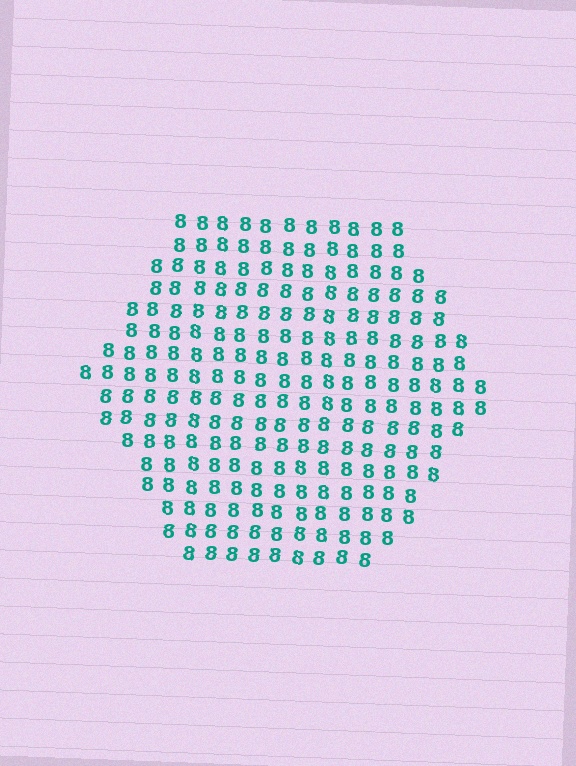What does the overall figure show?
The overall figure shows a hexagon.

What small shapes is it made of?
It is made of small digit 8's.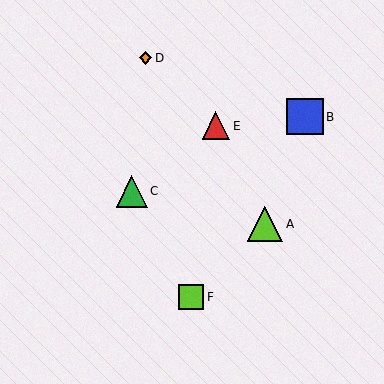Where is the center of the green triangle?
The center of the green triangle is at (132, 191).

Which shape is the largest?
The blue square (labeled B) is the largest.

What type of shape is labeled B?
Shape B is a blue square.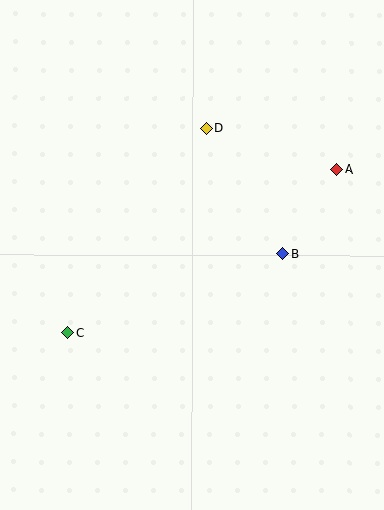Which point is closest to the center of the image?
Point B at (283, 254) is closest to the center.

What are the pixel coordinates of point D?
Point D is at (207, 128).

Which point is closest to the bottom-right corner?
Point B is closest to the bottom-right corner.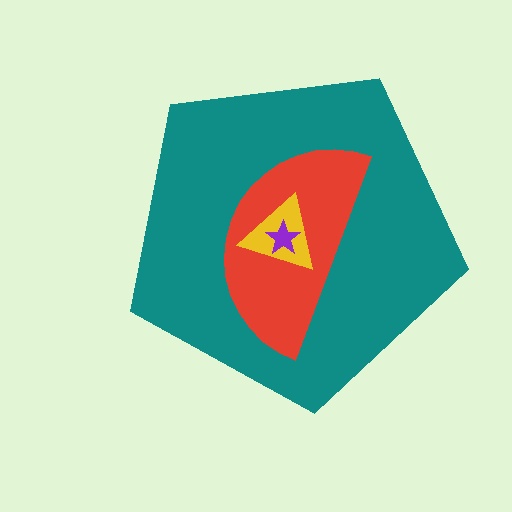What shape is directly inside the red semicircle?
The yellow triangle.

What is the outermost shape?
The teal pentagon.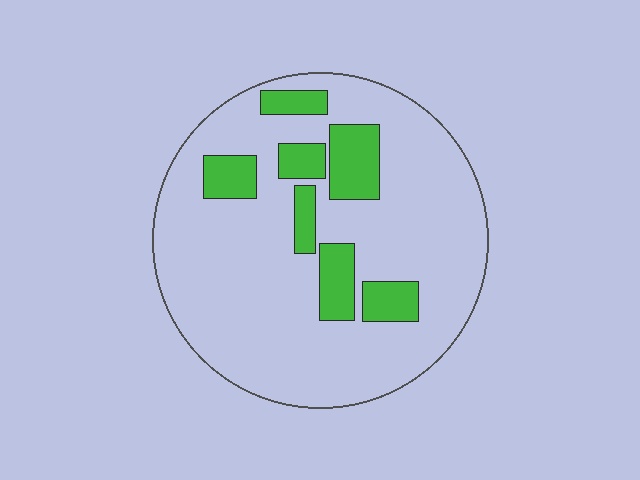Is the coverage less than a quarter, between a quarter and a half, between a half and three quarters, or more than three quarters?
Less than a quarter.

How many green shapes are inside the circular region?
7.